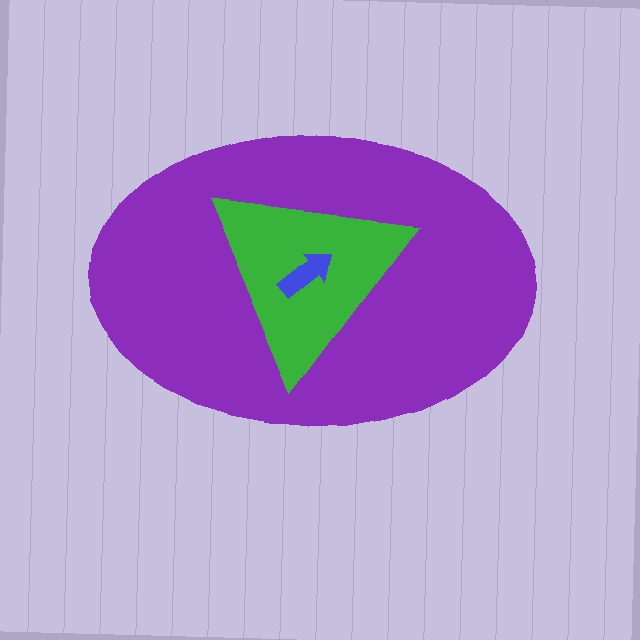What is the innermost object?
The blue arrow.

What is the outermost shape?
The purple ellipse.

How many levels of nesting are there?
3.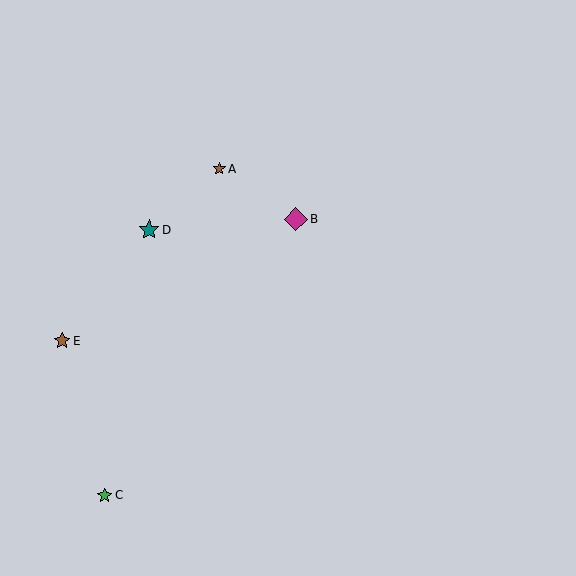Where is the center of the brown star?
The center of the brown star is at (219, 169).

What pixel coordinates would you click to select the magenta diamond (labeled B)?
Click at (296, 219) to select the magenta diamond B.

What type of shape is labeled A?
Shape A is a brown star.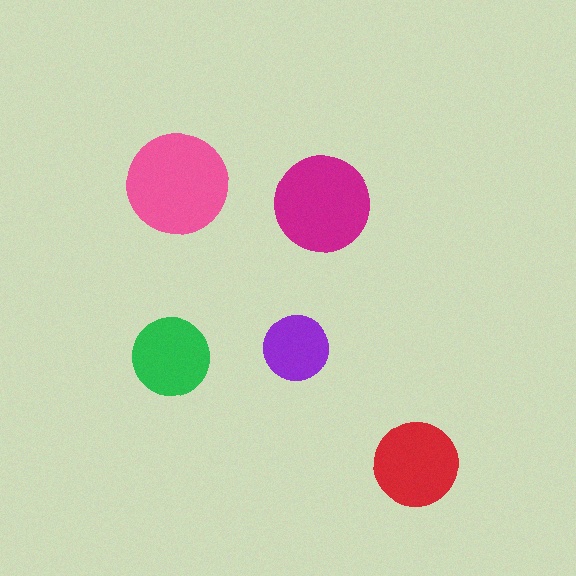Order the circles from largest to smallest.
the pink one, the magenta one, the red one, the green one, the purple one.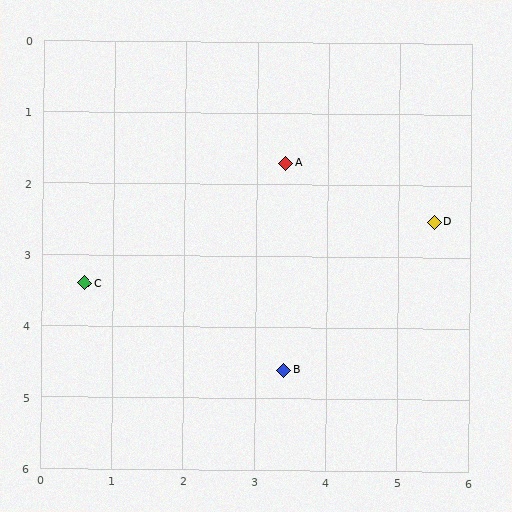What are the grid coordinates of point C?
Point C is at approximately (0.6, 3.4).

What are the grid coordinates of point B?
Point B is at approximately (3.4, 4.6).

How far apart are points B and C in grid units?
Points B and C are about 3.0 grid units apart.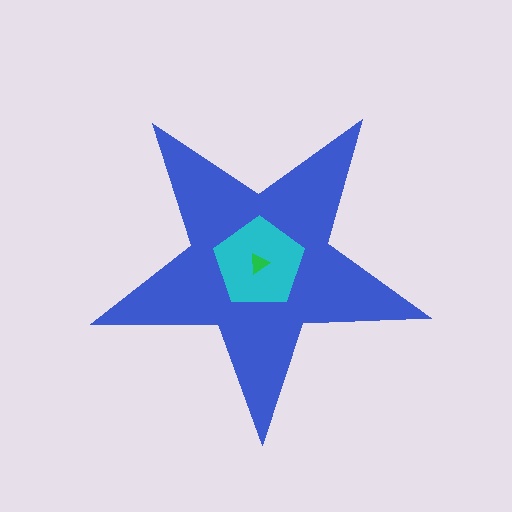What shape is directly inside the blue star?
The cyan pentagon.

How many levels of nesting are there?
3.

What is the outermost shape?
The blue star.